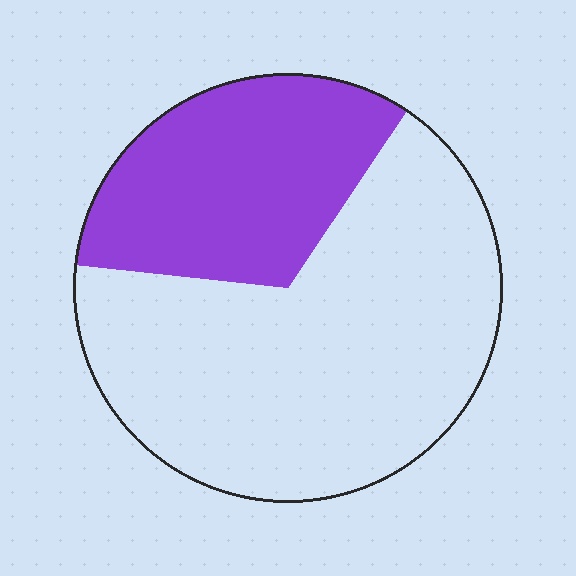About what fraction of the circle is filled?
About one third (1/3).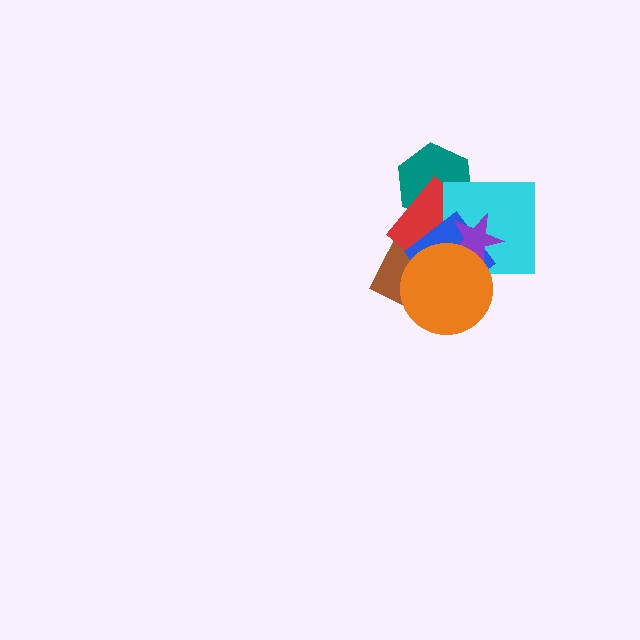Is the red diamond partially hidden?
Yes, it is partially covered by another shape.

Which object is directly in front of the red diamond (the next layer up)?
The cyan square is directly in front of the red diamond.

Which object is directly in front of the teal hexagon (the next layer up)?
The red diamond is directly in front of the teal hexagon.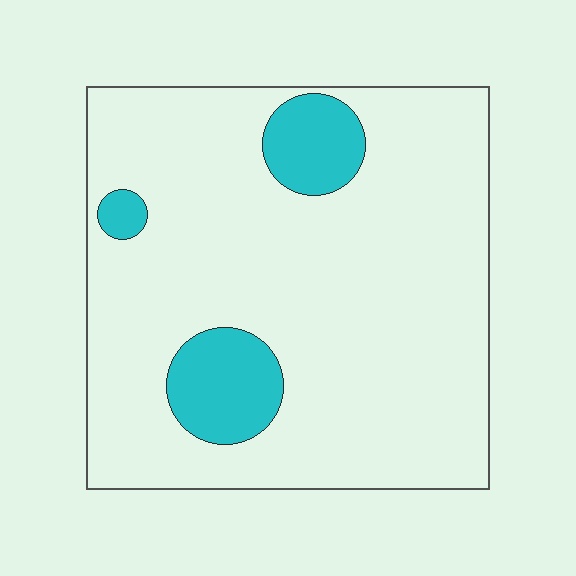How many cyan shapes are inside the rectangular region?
3.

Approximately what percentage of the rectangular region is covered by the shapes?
Approximately 15%.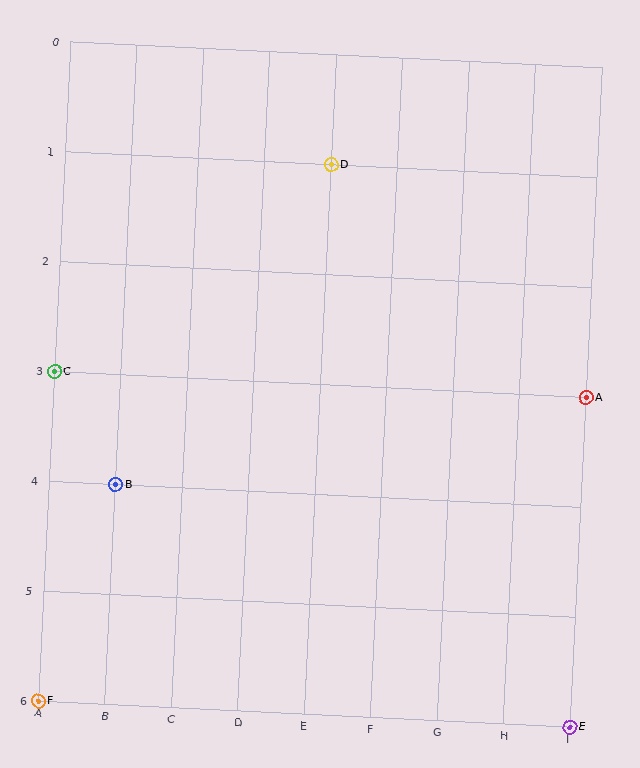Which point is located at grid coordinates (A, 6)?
Point F is at (A, 6).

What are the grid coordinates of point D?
Point D is at grid coordinates (E, 1).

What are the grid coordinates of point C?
Point C is at grid coordinates (A, 3).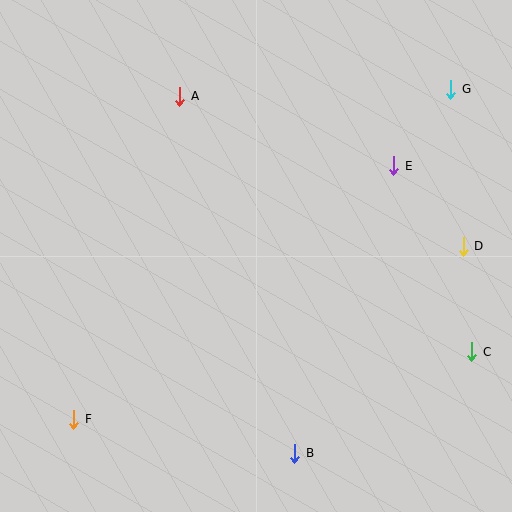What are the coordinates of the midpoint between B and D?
The midpoint between B and D is at (379, 350).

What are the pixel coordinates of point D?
Point D is at (463, 246).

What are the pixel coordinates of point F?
Point F is at (74, 419).